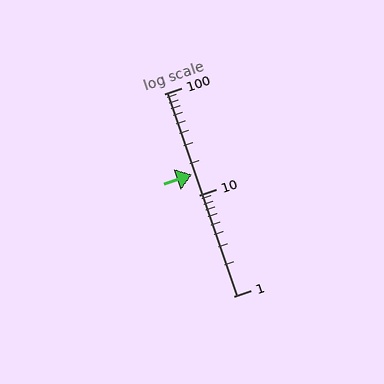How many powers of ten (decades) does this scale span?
The scale spans 2 decades, from 1 to 100.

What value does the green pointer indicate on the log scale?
The pointer indicates approximately 16.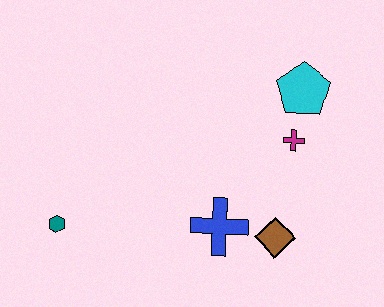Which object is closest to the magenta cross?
The cyan pentagon is closest to the magenta cross.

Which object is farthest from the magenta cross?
The teal hexagon is farthest from the magenta cross.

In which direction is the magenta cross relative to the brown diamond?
The magenta cross is above the brown diamond.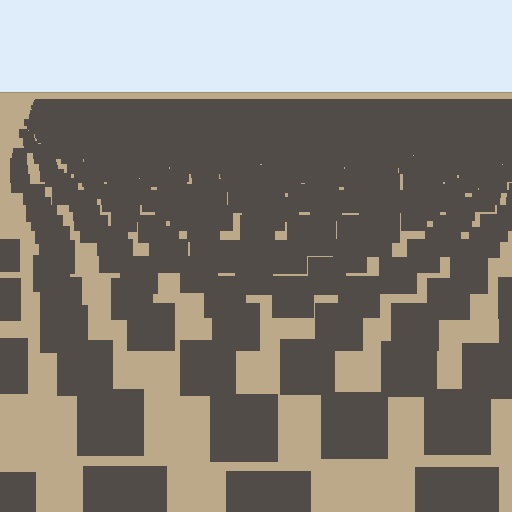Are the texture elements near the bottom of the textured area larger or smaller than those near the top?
Larger. Near the bottom, elements are closer to the viewer and appear at a bigger on-screen size.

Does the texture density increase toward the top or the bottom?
Density increases toward the top.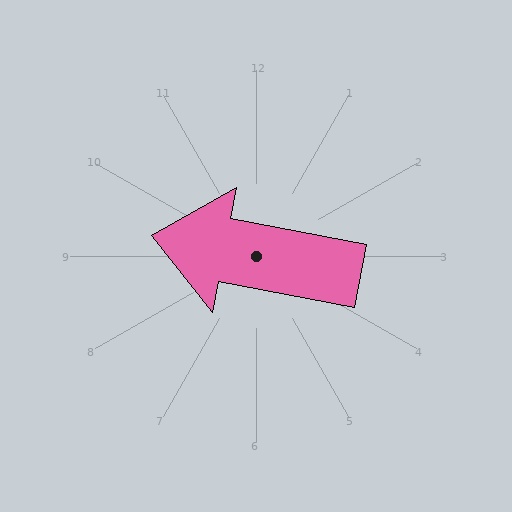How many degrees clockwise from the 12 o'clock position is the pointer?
Approximately 281 degrees.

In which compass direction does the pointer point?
West.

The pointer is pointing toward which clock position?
Roughly 9 o'clock.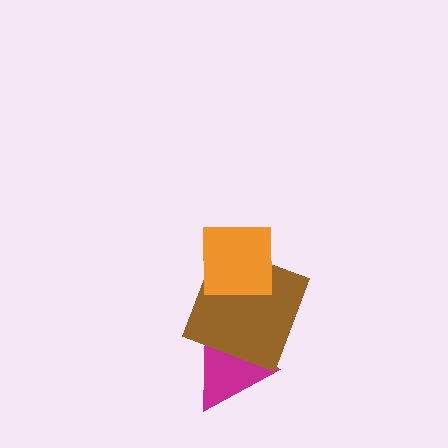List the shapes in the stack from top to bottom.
From top to bottom: the orange square, the brown square, the magenta triangle.